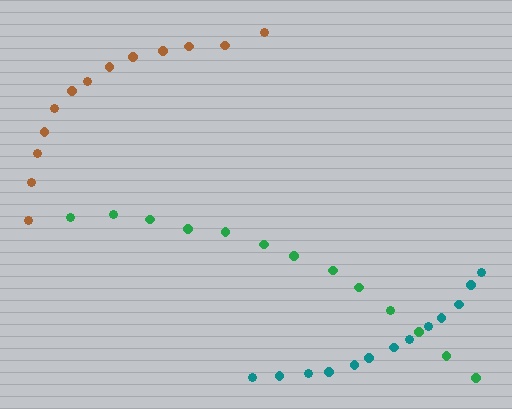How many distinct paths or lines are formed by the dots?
There are 3 distinct paths.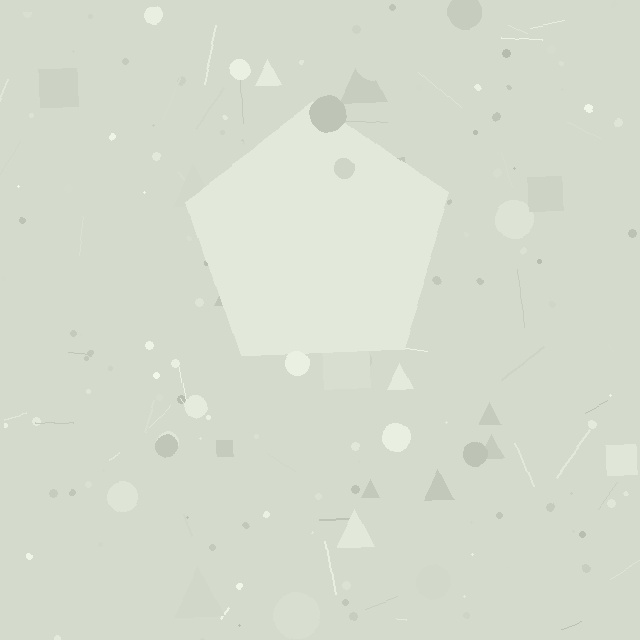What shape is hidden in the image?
A pentagon is hidden in the image.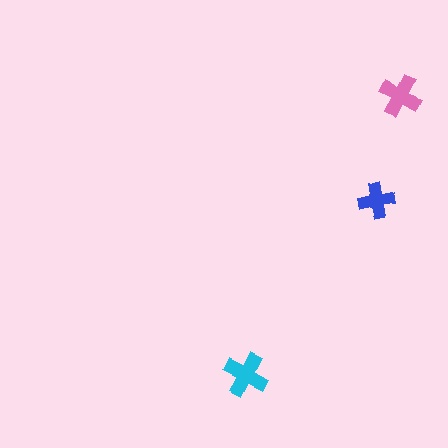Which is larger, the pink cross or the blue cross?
The pink one.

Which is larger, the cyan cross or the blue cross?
The cyan one.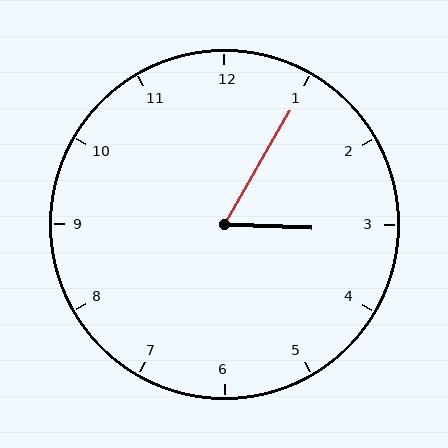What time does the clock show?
3:05.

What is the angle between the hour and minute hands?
Approximately 62 degrees.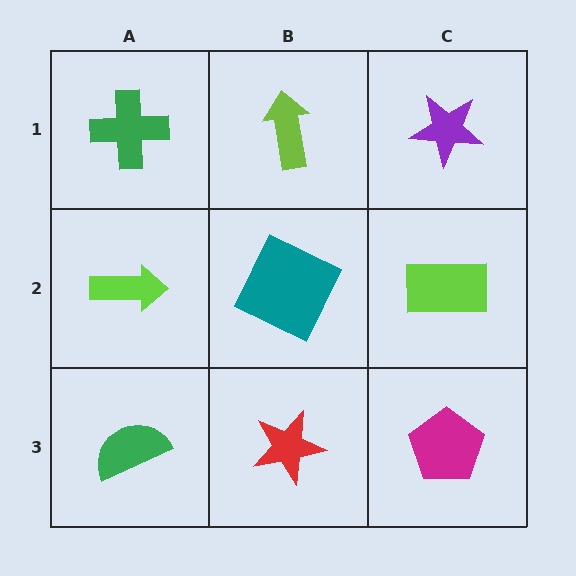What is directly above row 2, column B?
A lime arrow.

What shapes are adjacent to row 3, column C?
A lime rectangle (row 2, column C), a red star (row 3, column B).